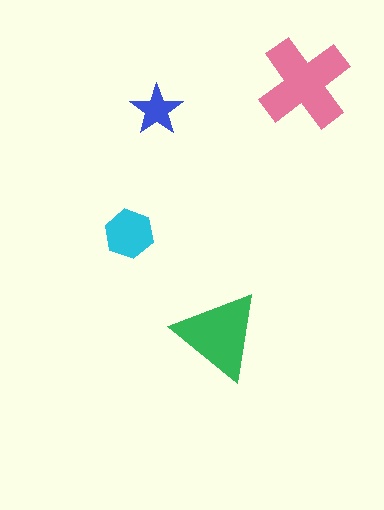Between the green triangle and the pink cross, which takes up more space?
The pink cross.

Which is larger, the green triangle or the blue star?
The green triangle.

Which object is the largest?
The pink cross.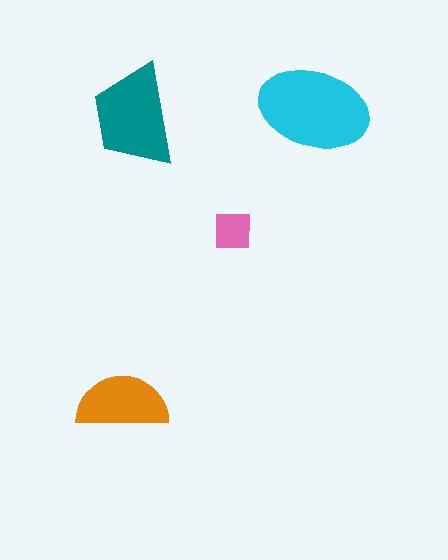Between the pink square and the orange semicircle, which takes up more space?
The orange semicircle.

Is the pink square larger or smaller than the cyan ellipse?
Smaller.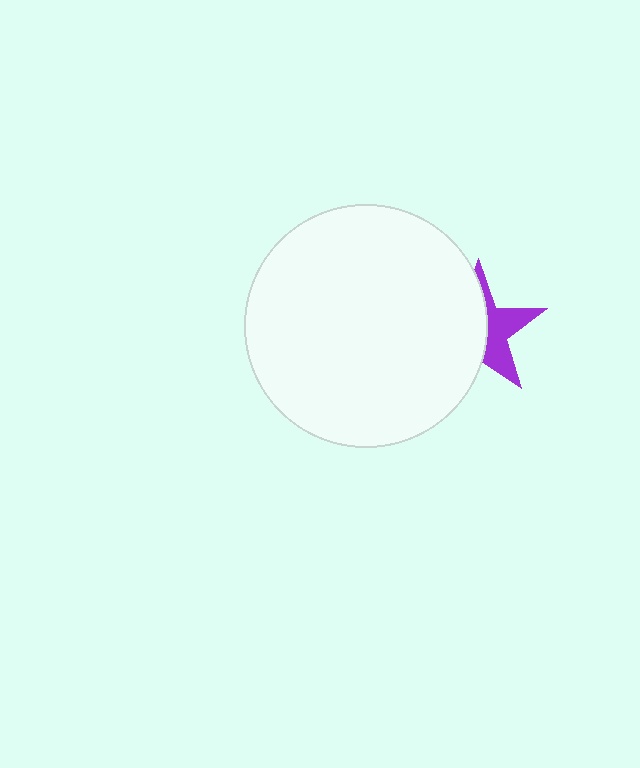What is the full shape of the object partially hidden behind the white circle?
The partially hidden object is a purple star.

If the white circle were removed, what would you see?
You would see the complete purple star.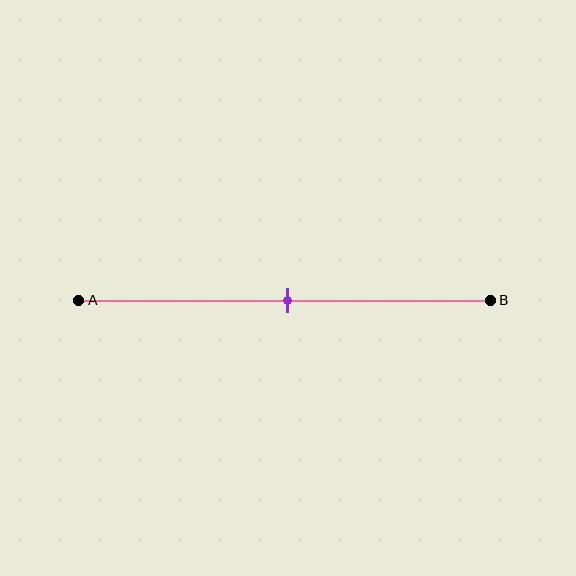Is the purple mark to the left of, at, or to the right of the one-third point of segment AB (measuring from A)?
The purple mark is to the right of the one-third point of segment AB.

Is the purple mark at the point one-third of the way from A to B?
No, the mark is at about 50% from A, not at the 33% one-third point.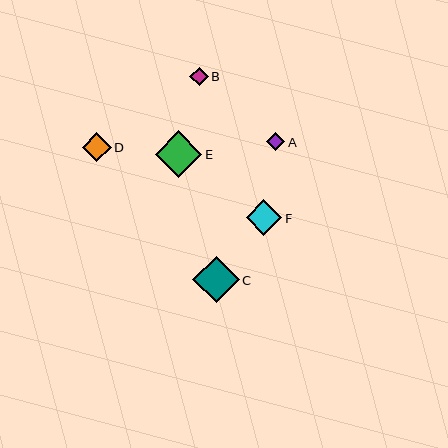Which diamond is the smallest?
Diamond A is the smallest with a size of approximately 18 pixels.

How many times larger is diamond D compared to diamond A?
Diamond D is approximately 1.6 times the size of diamond A.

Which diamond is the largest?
Diamond C is the largest with a size of approximately 47 pixels.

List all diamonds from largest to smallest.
From largest to smallest: C, E, F, D, B, A.